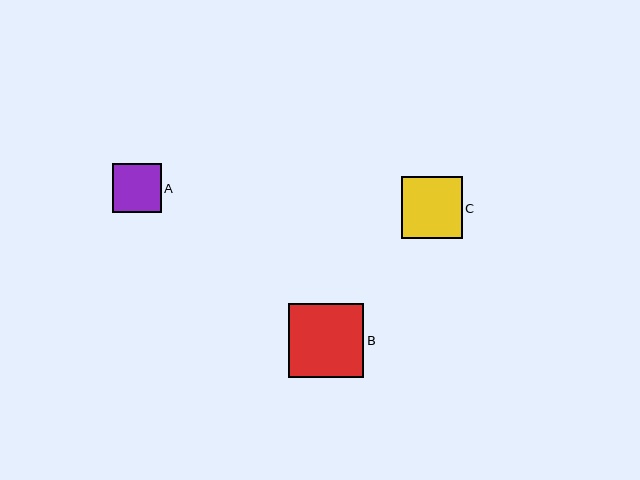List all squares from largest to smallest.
From largest to smallest: B, C, A.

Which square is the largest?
Square B is the largest with a size of approximately 75 pixels.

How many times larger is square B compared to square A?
Square B is approximately 1.5 times the size of square A.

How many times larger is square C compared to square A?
Square C is approximately 1.3 times the size of square A.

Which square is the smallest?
Square A is the smallest with a size of approximately 49 pixels.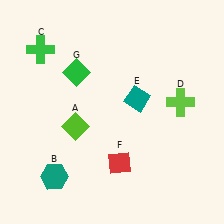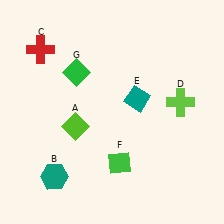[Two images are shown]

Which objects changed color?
C changed from green to red. F changed from red to green.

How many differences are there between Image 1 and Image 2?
There are 2 differences between the two images.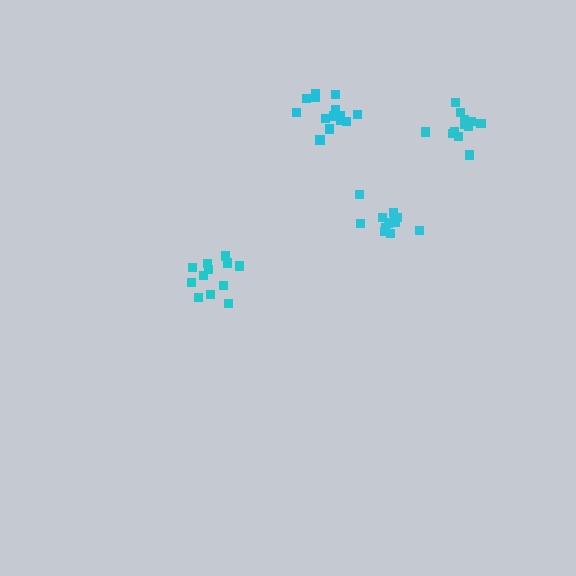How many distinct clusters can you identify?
There are 4 distinct clusters.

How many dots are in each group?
Group 1: 13 dots, Group 2: 12 dots, Group 3: 15 dots, Group 4: 11 dots (51 total).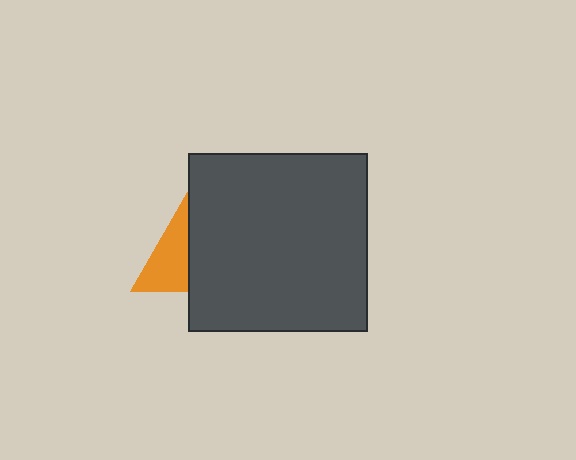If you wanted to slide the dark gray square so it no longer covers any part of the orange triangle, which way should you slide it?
Slide it right — that is the most direct way to separate the two shapes.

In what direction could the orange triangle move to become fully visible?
The orange triangle could move left. That would shift it out from behind the dark gray square entirely.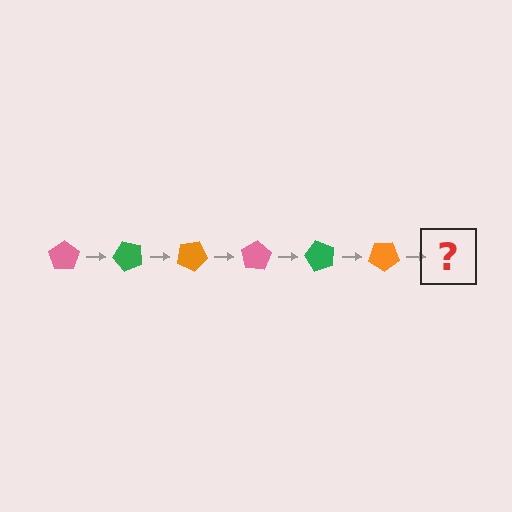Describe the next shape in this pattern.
It should be a pink pentagon, rotated 300 degrees from the start.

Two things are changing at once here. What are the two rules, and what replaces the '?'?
The two rules are that it rotates 50 degrees each step and the color cycles through pink, green, and orange. The '?' should be a pink pentagon, rotated 300 degrees from the start.